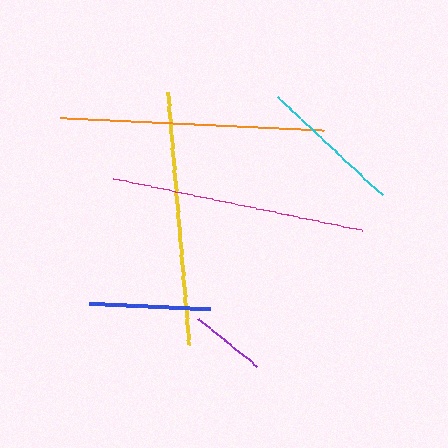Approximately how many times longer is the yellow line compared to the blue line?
The yellow line is approximately 2.1 times the length of the blue line.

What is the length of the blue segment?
The blue segment is approximately 121 pixels long.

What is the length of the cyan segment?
The cyan segment is approximately 143 pixels long.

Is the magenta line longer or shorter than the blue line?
The magenta line is longer than the blue line.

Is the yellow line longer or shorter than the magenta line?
The magenta line is longer than the yellow line.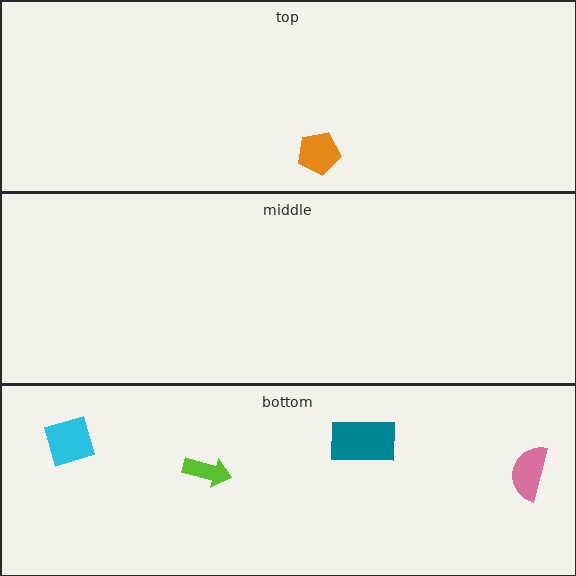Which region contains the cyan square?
The bottom region.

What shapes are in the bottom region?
The lime arrow, the cyan square, the teal rectangle, the pink semicircle.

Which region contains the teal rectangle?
The bottom region.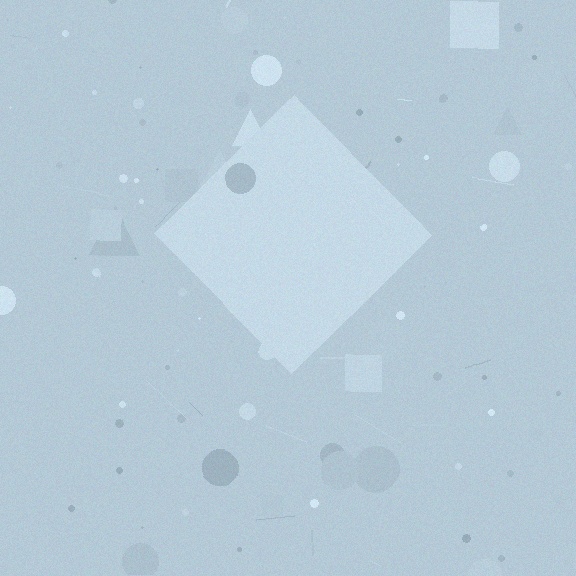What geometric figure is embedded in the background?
A diamond is embedded in the background.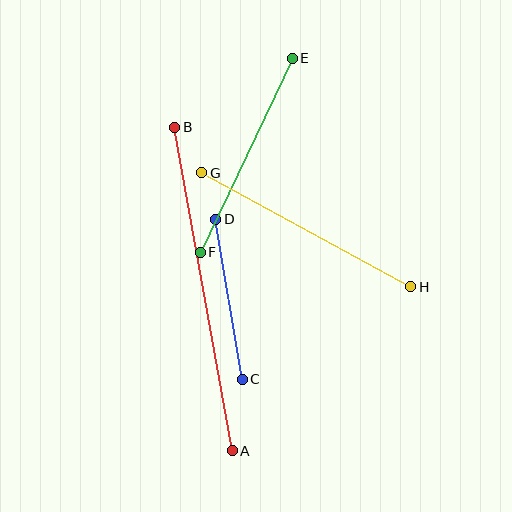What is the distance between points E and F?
The distance is approximately 215 pixels.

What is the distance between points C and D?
The distance is approximately 163 pixels.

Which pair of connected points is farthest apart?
Points A and B are farthest apart.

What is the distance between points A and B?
The distance is approximately 329 pixels.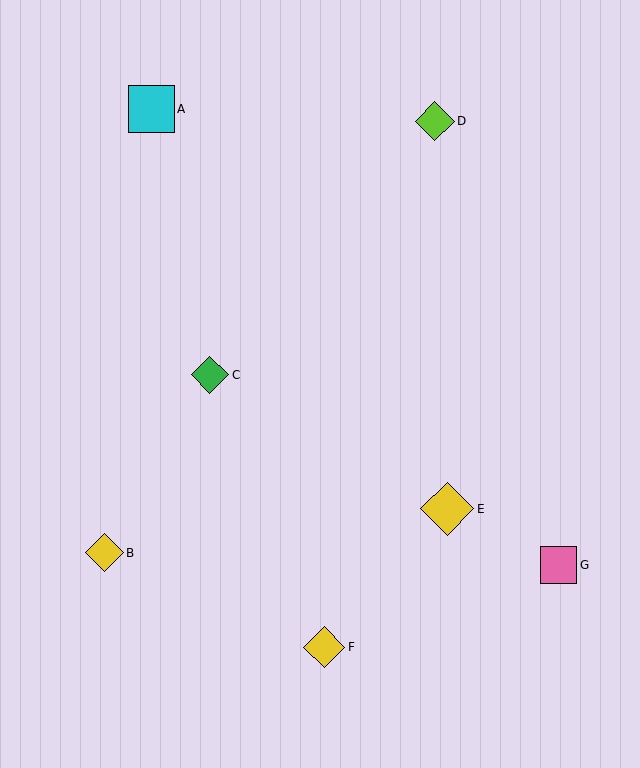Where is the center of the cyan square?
The center of the cyan square is at (151, 109).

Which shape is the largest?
The yellow diamond (labeled E) is the largest.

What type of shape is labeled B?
Shape B is a yellow diamond.